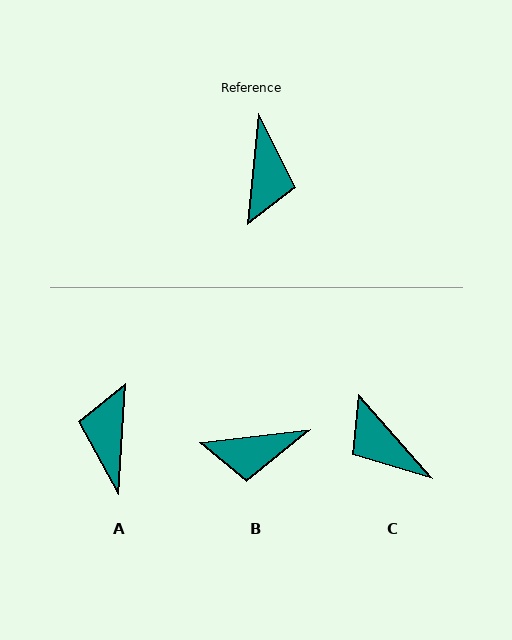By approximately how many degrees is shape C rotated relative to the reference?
Approximately 133 degrees clockwise.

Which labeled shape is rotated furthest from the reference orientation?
A, about 178 degrees away.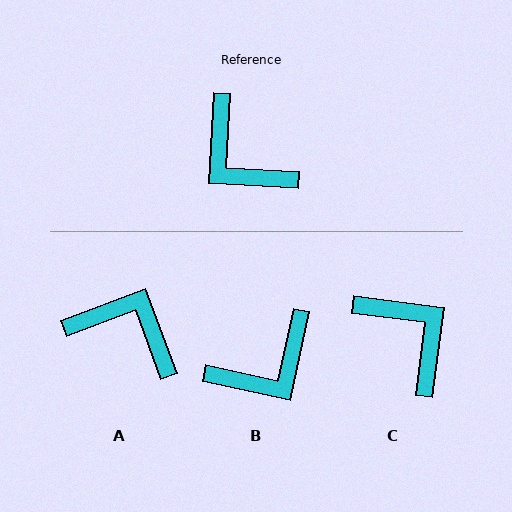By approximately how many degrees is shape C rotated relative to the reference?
Approximately 176 degrees counter-clockwise.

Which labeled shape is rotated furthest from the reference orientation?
C, about 176 degrees away.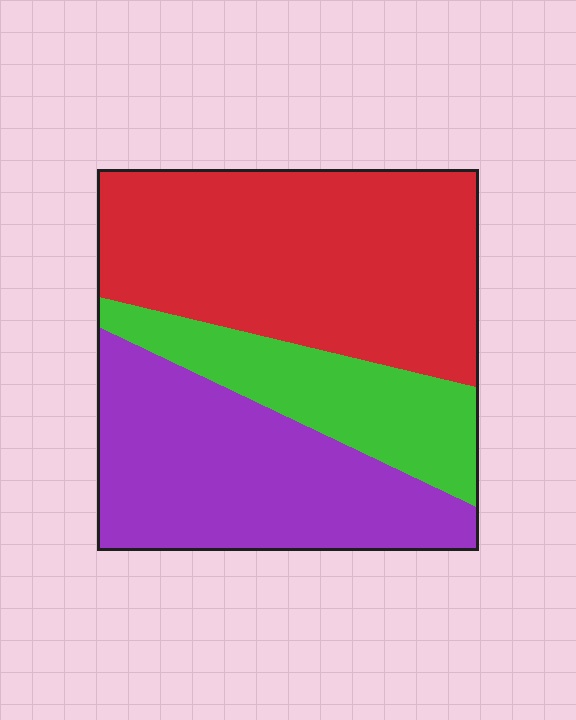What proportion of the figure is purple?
Purple covers around 35% of the figure.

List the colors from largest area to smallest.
From largest to smallest: red, purple, green.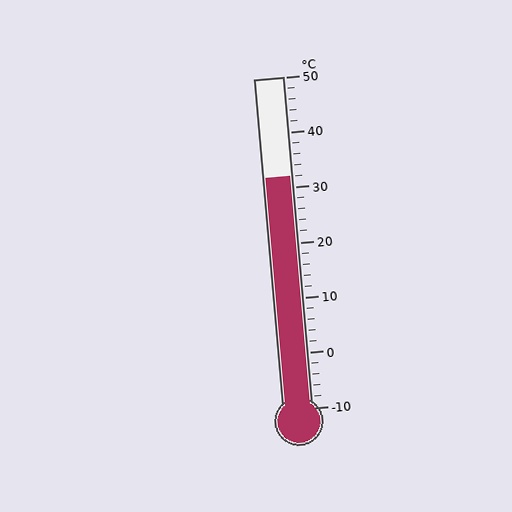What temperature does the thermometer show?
The thermometer shows approximately 32°C.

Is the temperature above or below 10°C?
The temperature is above 10°C.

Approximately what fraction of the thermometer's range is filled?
The thermometer is filled to approximately 70% of its range.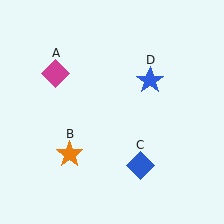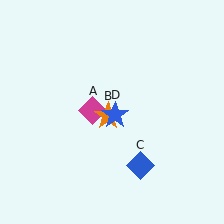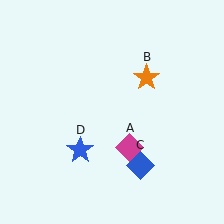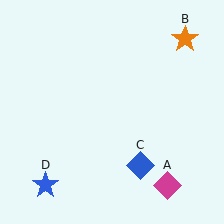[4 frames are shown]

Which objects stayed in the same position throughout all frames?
Blue diamond (object C) remained stationary.